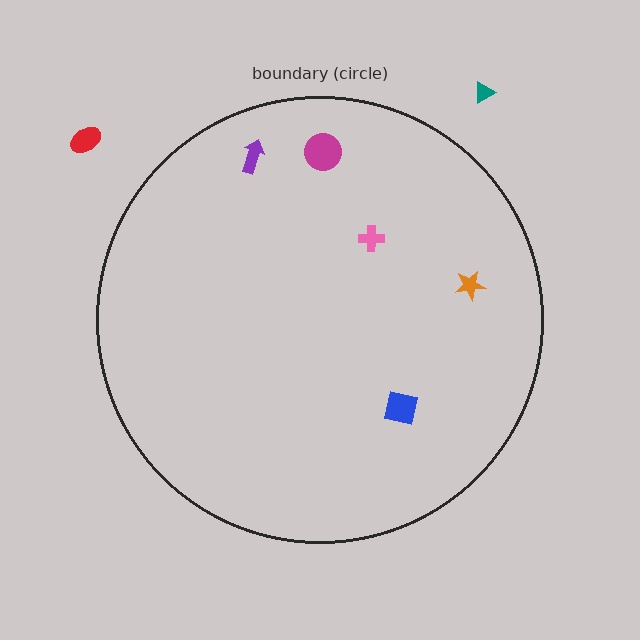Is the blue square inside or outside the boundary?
Inside.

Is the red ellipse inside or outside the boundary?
Outside.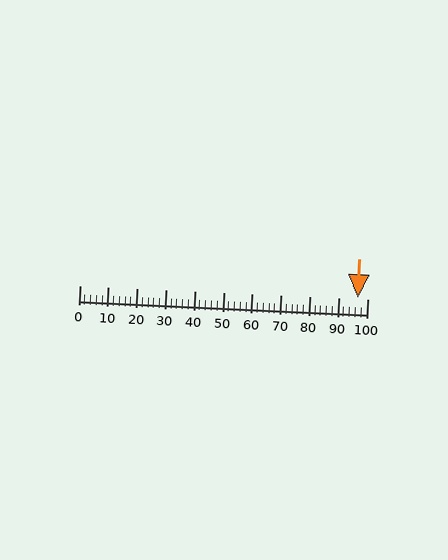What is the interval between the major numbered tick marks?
The major tick marks are spaced 10 units apart.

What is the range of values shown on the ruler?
The ruler shows values from 0 to 100.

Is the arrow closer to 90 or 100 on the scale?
The arrow is closer to 100.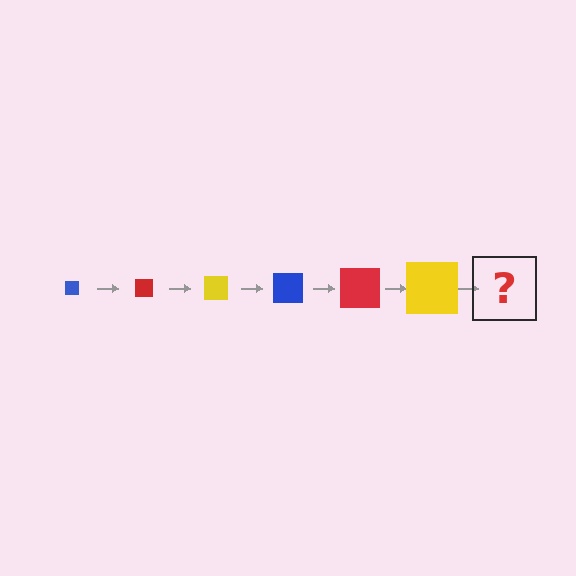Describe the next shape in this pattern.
It should be a blue square, larger than the previous one.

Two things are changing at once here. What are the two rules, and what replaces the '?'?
The two rules are that the square grows larger each step and the color cycles through blue, red, and yellow. The '?' should be a blue square, larger than the previous one.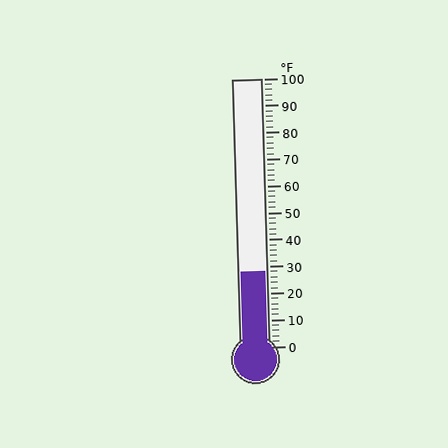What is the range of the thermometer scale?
The thermometer scale ranges from 0°F to 100°F.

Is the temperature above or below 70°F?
The temperature is below 70°F.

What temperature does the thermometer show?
The thermometer shows approximately 28°F.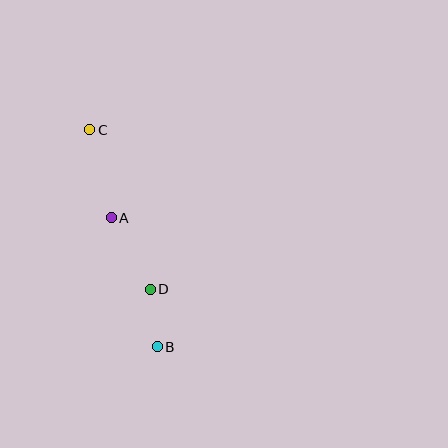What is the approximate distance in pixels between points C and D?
The distance between C and D is approximately 171 pixels.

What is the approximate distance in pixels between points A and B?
The distance between A and B is approximately 137 pixels.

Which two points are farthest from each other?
Points B and C are farthest from each other.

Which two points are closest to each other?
Points B and D are closest to each other.